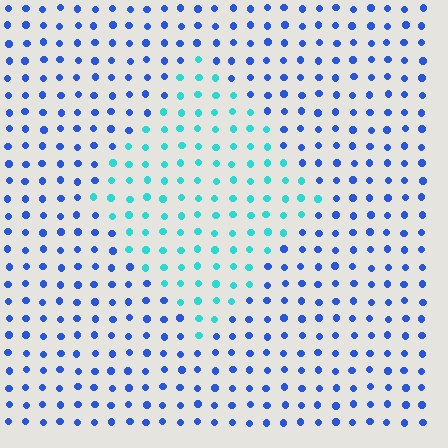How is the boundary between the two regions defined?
The boundary is defined purely by a slight shift in hue (about 48 degrees). Spacing, size, and orientation are identical on both sides.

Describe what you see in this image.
The image is filled with small blue elements in a uniform arrangement. A diamond-shaped region is visible where the elements are tinted to a slightly different hue, forming a subtle color boundary.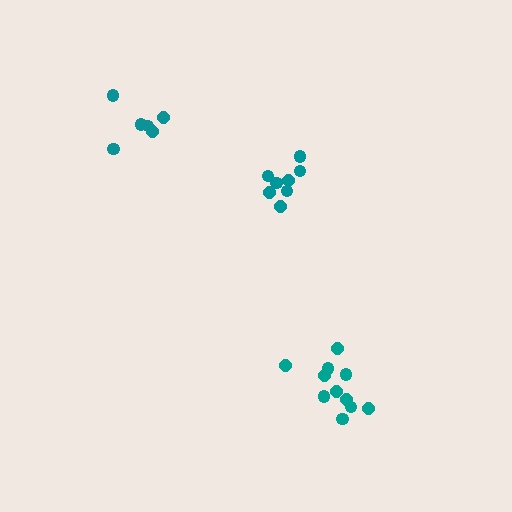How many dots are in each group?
Group 1: 6 dots, Group 2: 11 dots, Group 3: 8 dots (25 total).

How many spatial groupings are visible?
There are 3 spatial groupings.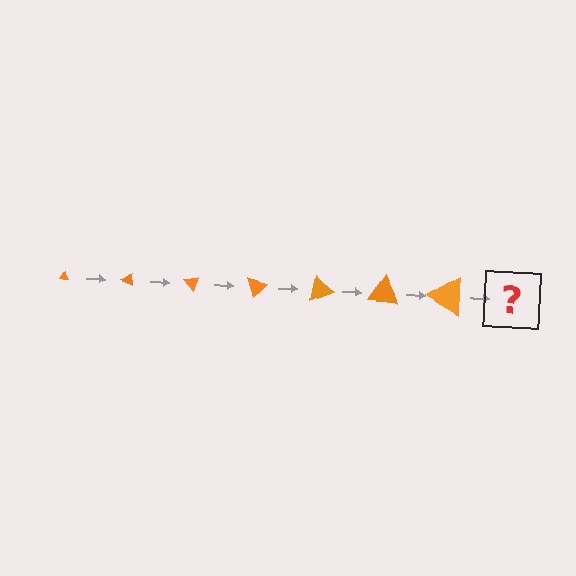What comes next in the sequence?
The next element should be a triangle, larger than the previous one and rotated 175 degrees from the start.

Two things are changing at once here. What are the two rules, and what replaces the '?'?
The two rules are that the triangle grows larger each step and it rotates 25 degrees each step. The '?' should be a triangle, larger than the previous one and rotated 175 degrees from the start.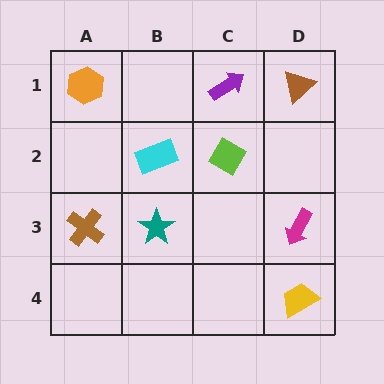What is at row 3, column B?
A teal star.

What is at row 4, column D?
A yellow trapezoid.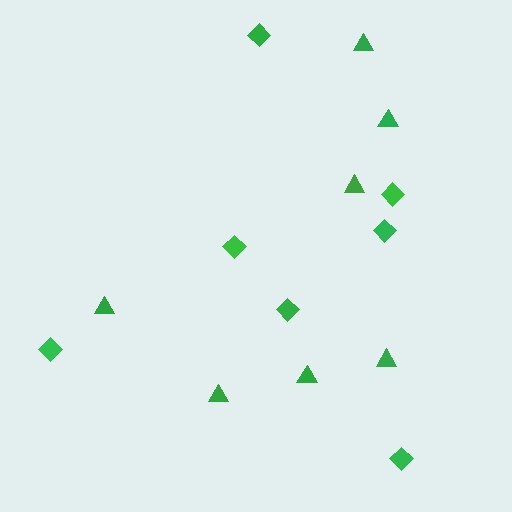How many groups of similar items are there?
There are 2 groups: one group of diamonds (7) and one group of triangles (7).